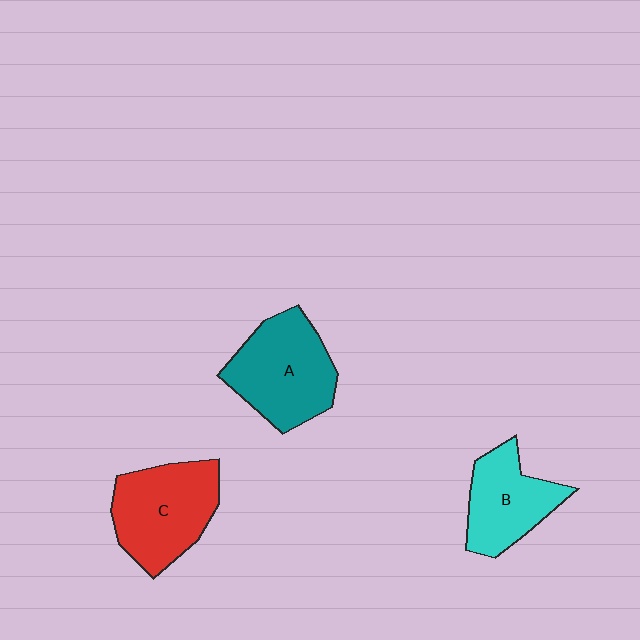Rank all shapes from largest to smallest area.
From largest to smallest: A (teal), C (red), B (cyan).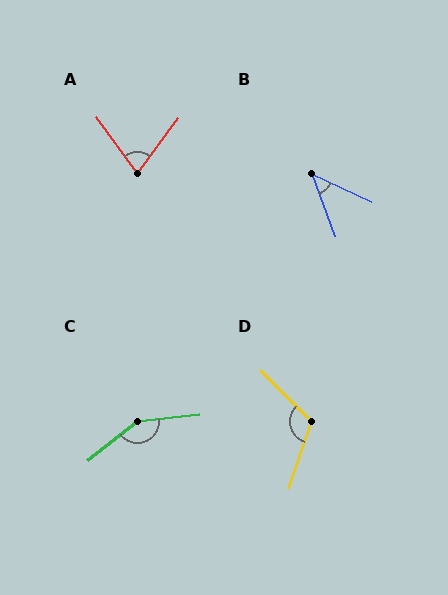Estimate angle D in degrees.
Approximately 117 degrees.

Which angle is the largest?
C, at approximately 147 degrees.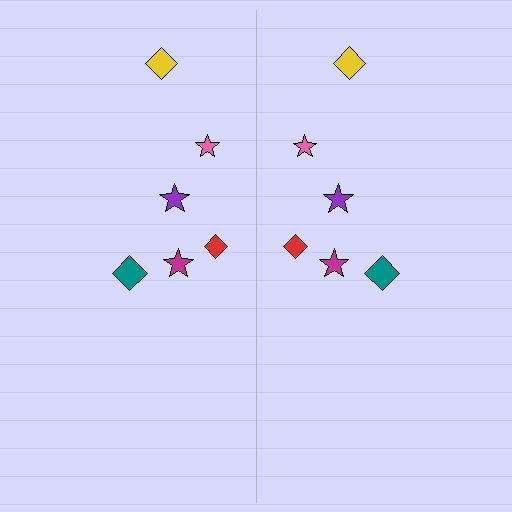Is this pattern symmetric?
Yes, this pattern has bilateral (reflection) symmetry.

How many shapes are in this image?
There are 12 shapes in this image.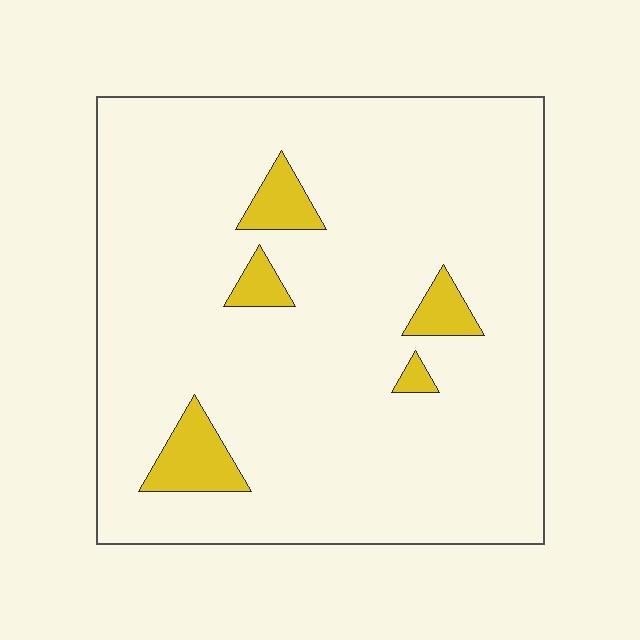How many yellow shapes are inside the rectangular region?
5.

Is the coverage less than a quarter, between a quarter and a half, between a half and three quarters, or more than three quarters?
Less than a quarter.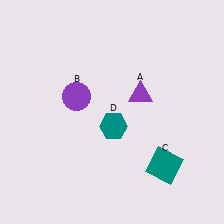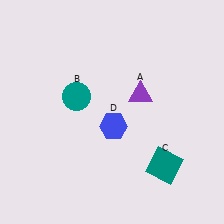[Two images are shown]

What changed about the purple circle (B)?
In Image 1, B is purple. In Image 2, it changed to teal.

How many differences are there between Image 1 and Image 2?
There are 2 differences between the two images.